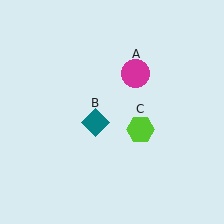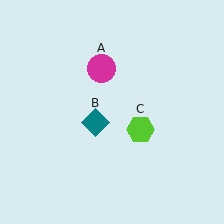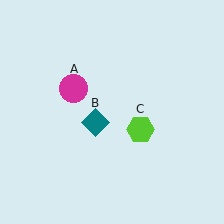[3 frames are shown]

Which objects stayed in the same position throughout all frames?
Teal diamond (object B) and lime hexagon (object C) remained stationary.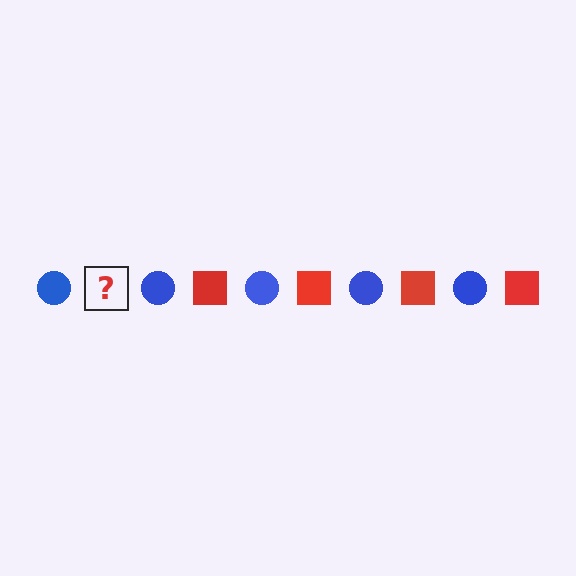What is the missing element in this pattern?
The missing element is a red square.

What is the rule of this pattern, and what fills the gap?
The rule is that the pattern alternates between blue circle and red square. The gap should be filled with a red square.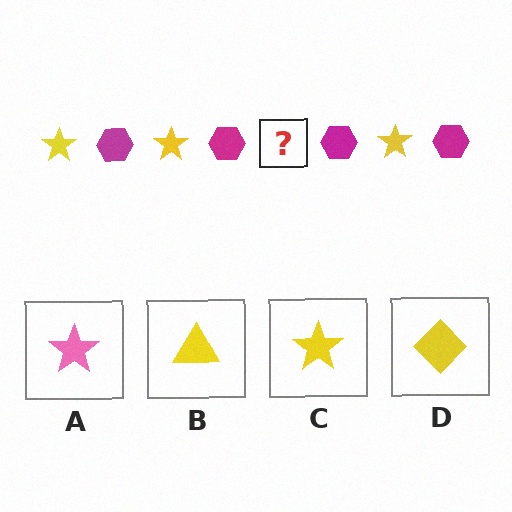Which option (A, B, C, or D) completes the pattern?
C.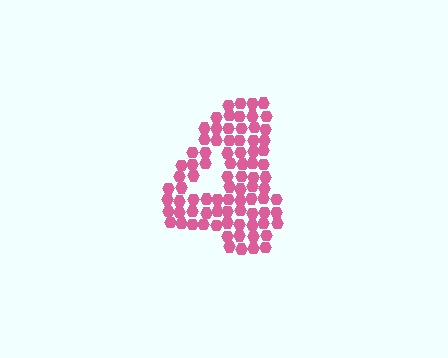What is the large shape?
The large shape is the digit 4.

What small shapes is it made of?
It is made of small hexagons.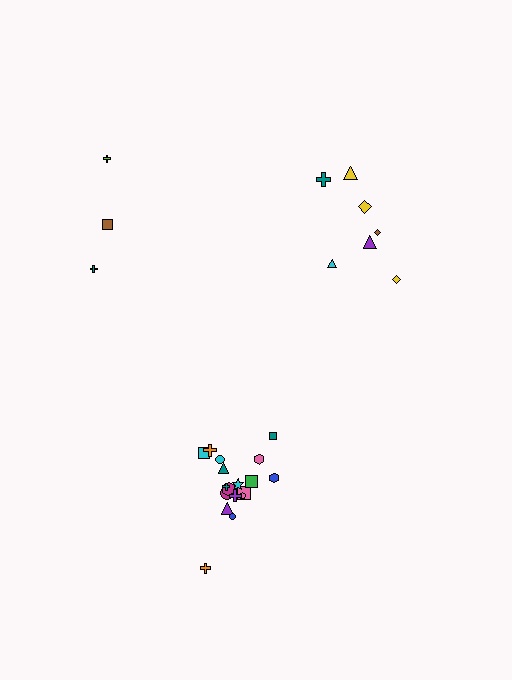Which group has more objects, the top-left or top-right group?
The top-right group.